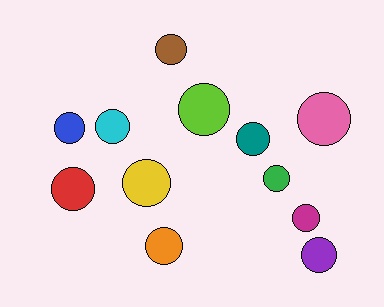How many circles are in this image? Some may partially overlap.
There are 12 circles.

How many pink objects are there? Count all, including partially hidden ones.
There is 1 pink object.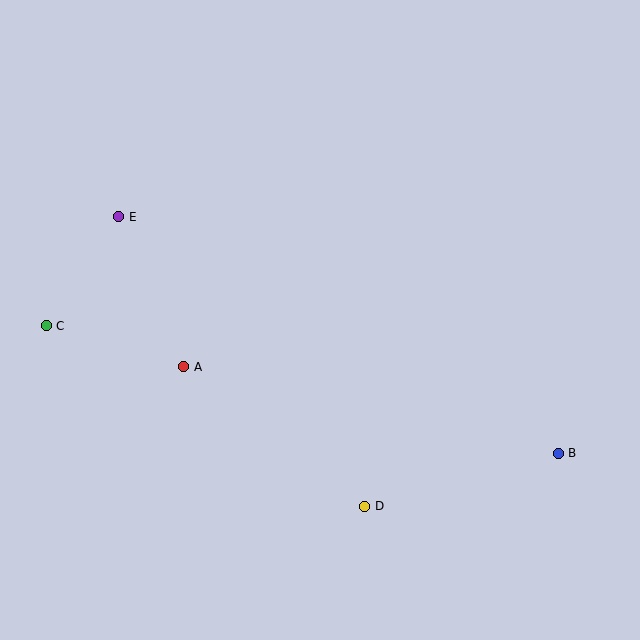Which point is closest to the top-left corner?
Point E is closest to the top-left corner.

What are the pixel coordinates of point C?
Point C is at (46, 326).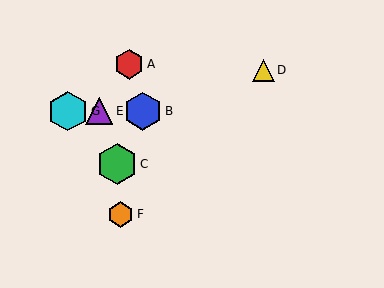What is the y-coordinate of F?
Object F is at y≈214.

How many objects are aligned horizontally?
3 objects (B, E, G) are aligned horizontally.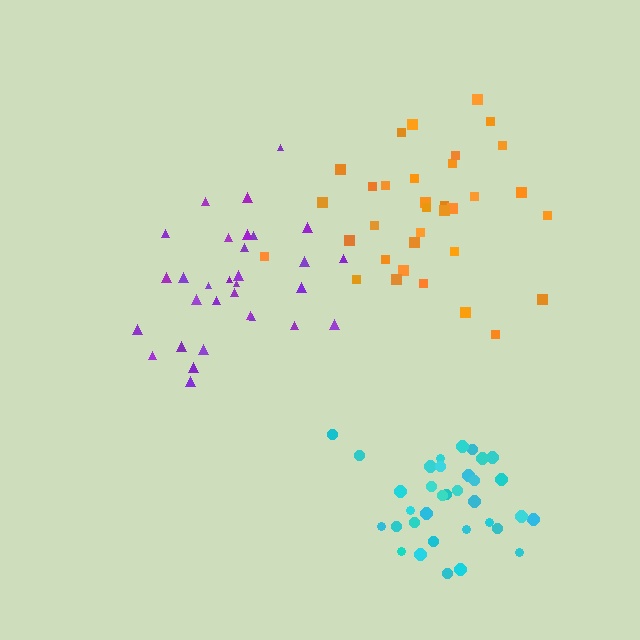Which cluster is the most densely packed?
Cyan.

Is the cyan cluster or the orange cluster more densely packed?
Cyan.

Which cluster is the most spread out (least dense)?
Orange.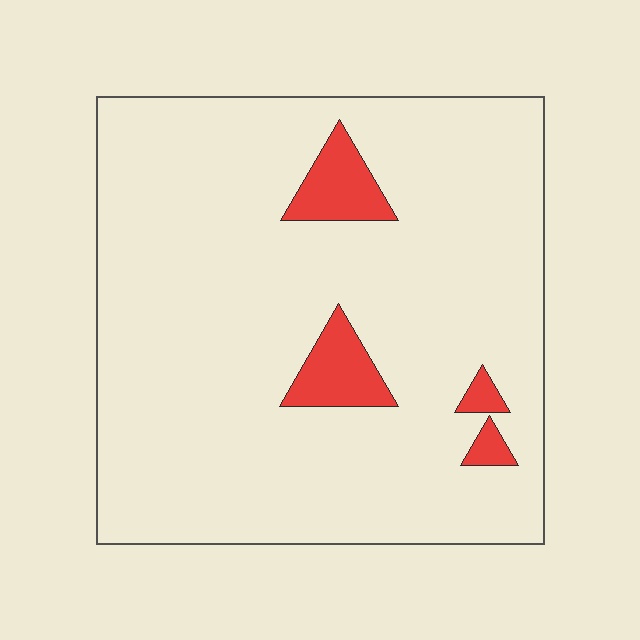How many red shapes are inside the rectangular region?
4.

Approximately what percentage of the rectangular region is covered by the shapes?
Approximately 10%.